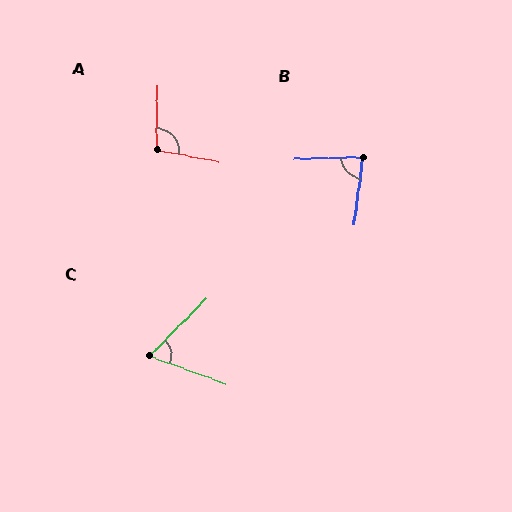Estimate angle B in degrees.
Approximately 81 degrees.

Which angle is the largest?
A, at approximately 100 degrees.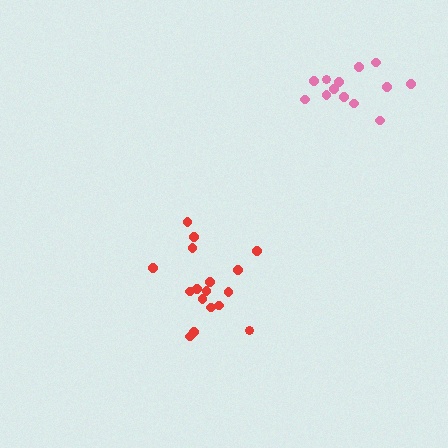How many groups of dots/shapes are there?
There are 2 groups.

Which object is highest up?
The pink cluster is topmost.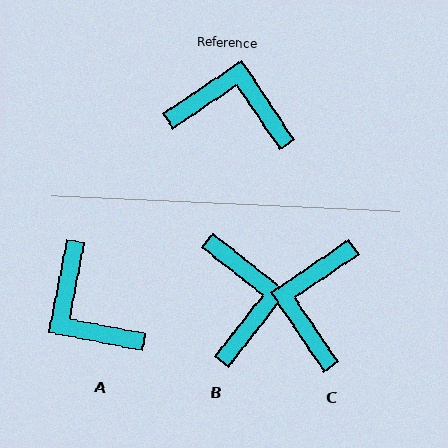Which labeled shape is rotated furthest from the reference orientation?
A, about 135 degrees away.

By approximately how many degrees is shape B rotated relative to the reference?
Approximately 72 degrees clockwise.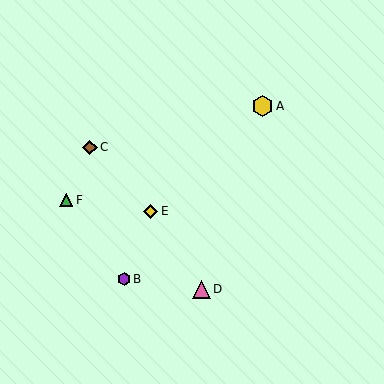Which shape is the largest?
The yellow hexagon (labeled A) is the largest.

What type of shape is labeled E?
Shape E is a yellow diamond.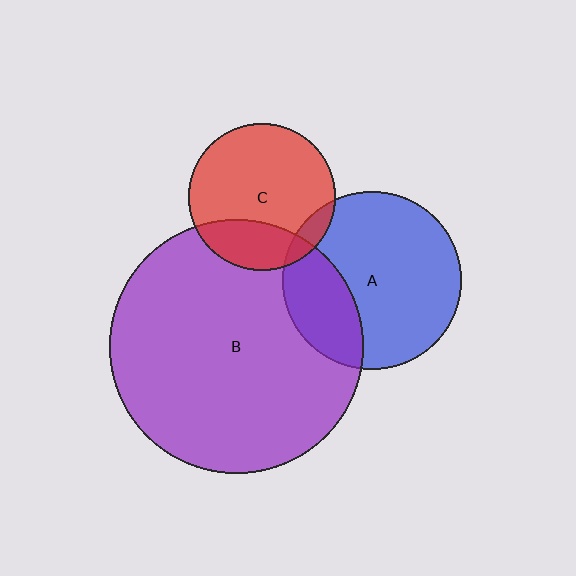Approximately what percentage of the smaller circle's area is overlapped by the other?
Approximately 25%.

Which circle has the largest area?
Circle B (purple).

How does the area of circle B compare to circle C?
Approximately 3.0 times.